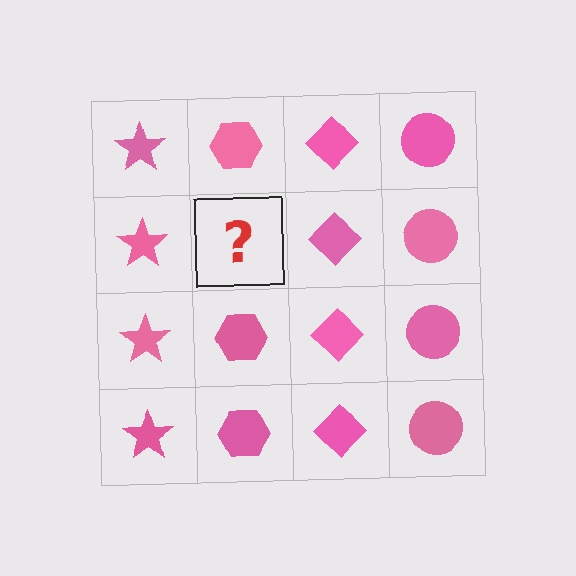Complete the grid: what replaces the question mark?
The question mark should be replaced with a pink hexagon.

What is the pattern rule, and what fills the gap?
The rule is that each column has a consistent shape. The gap should be filled with a pink hexagon.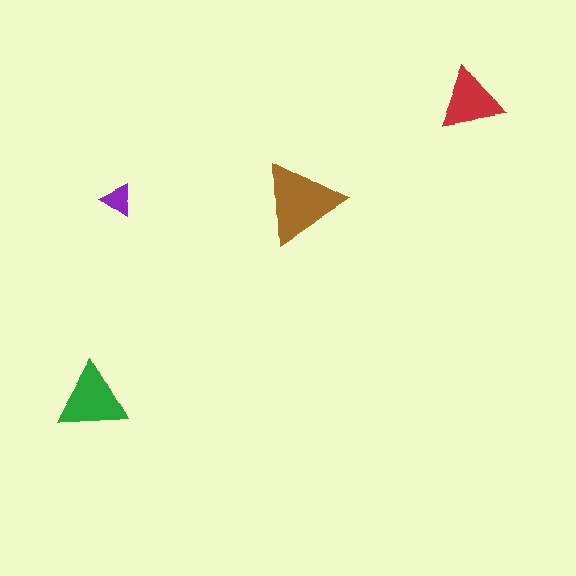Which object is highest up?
The red triangle is topmost.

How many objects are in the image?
There are 4 objects in the image.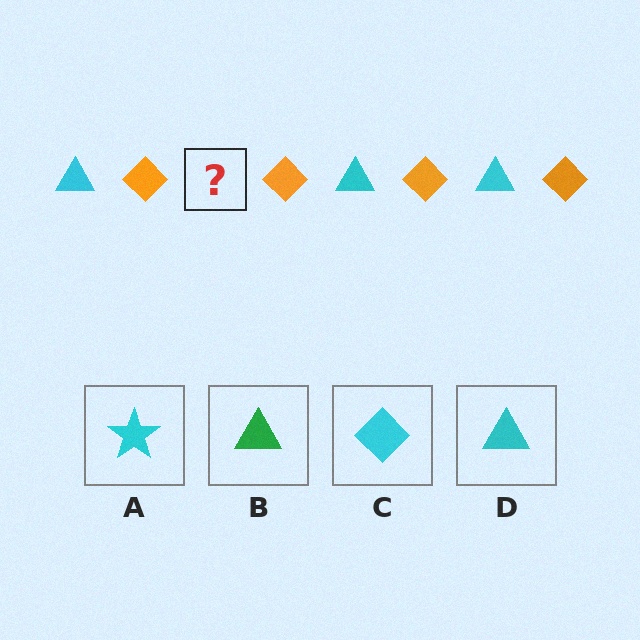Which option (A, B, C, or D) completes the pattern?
D.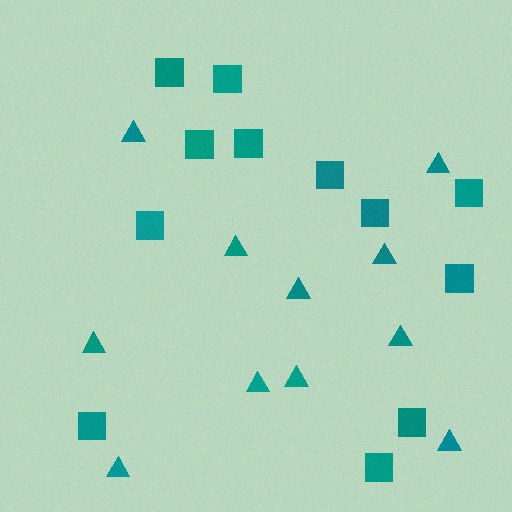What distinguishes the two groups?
There are 2 groups: one group of squares (12) and one group of triangles (11).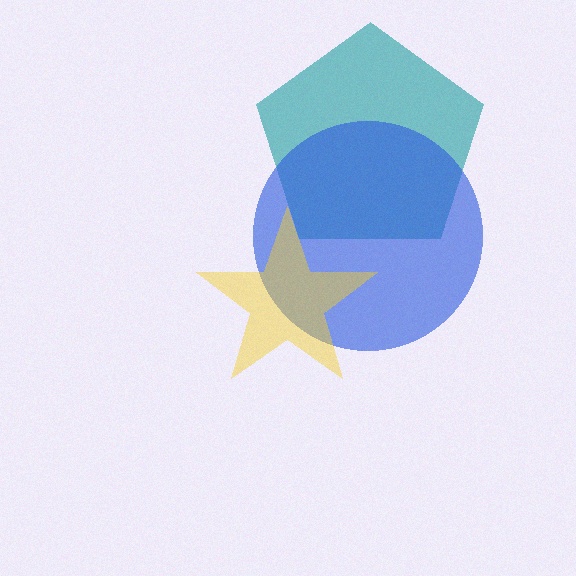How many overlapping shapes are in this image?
There are 3 overlapping shapes in the image.